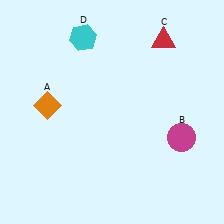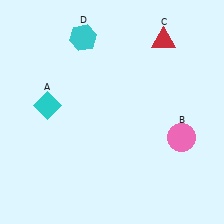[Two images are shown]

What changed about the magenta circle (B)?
In Image 1, B is magenta. In Image 2, it changed to pink.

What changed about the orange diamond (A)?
In Image 1, A is orange. In Image 2, it changed to cyan.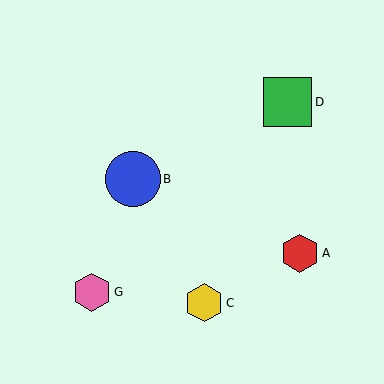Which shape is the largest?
The blue circle (labeled B) is the largest.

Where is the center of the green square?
The center of the green square is at (288, 102).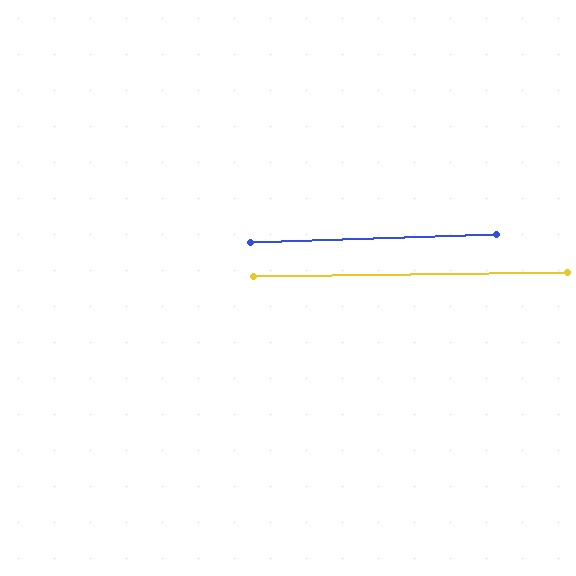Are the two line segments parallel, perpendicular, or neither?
Parallel — their directions differ by only 0.9°.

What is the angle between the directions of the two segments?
Approximately 1 degree.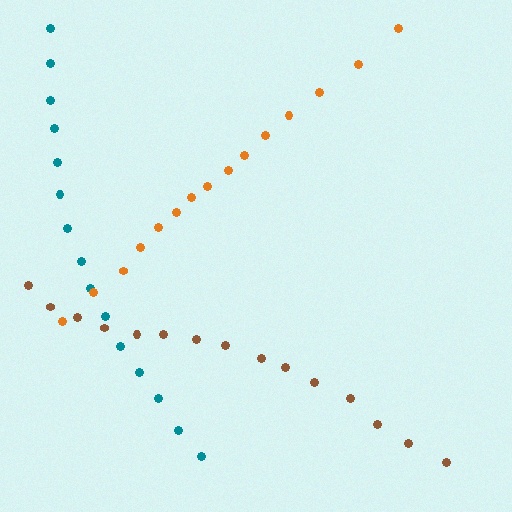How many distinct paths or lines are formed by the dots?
There are 3 distinct paths.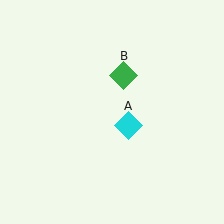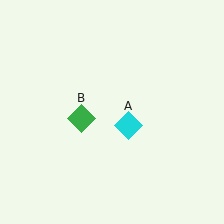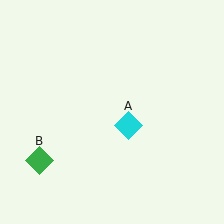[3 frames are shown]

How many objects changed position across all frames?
1 object changed position: green diamond (object B).